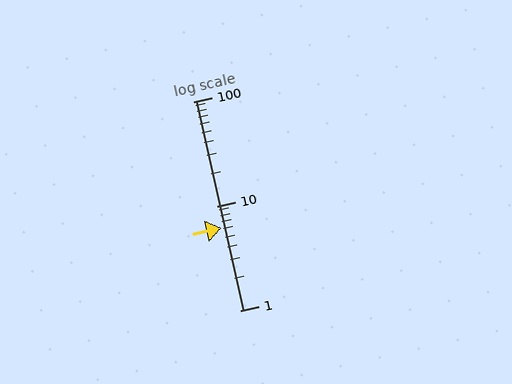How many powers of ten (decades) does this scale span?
The scale spans 2 decades, from 1 to 100.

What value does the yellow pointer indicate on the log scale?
The pointer indicates approximately 6.1.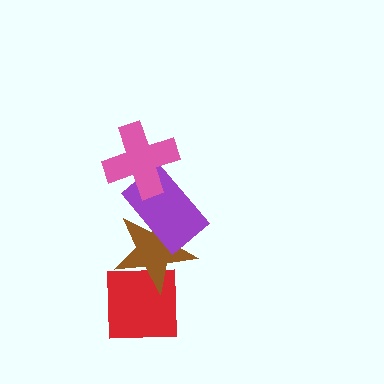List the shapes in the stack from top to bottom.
From top to bottom: the pink cross, the purple rectangle, the brown star, the red square.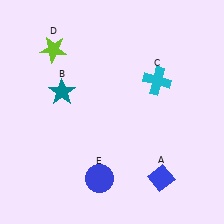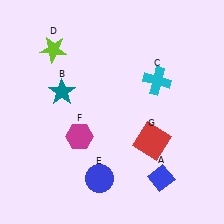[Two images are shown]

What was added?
A magenta hexagon (F), a red square (G) were added in Image 2.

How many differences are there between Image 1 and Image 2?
There are 2 differences between the two images.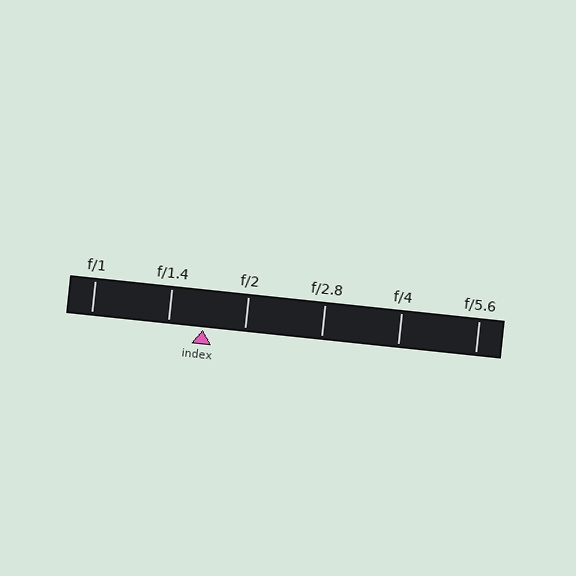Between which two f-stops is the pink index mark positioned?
The index mark is between f/1.4 and f/2.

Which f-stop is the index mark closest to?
The index mark is closest to f/1.4.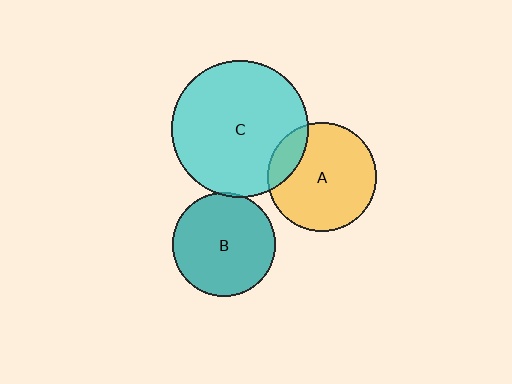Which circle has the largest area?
Circle C (cyan).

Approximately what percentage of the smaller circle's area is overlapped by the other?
Approximately 5%.